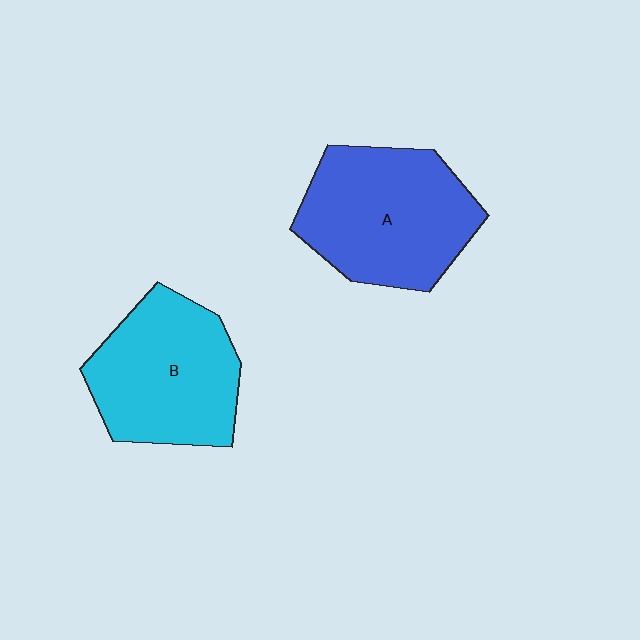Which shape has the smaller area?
Shape B (cyan).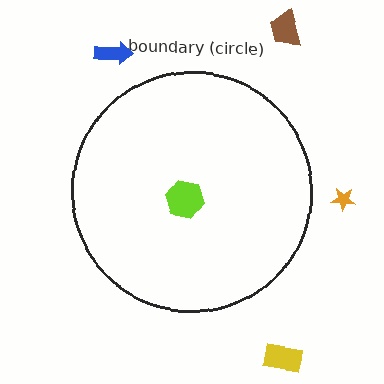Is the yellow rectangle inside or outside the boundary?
Outside.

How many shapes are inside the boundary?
1 inside, 4 outside.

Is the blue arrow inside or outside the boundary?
Outside.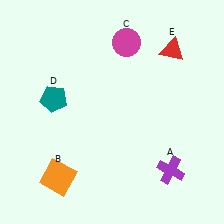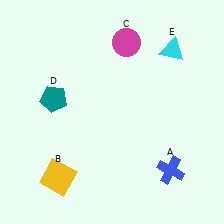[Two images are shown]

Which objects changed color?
A changed from purple to blue. B changed from orange to yellow. E changed from red to cyan.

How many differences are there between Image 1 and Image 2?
There are 3 differences between the two images.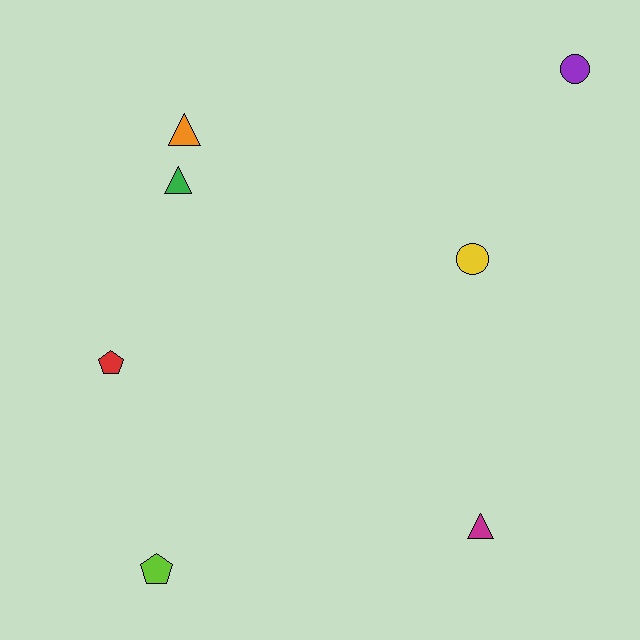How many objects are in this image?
There are 7 objects.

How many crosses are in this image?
There are no crosses.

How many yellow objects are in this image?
There is 1 yellow object.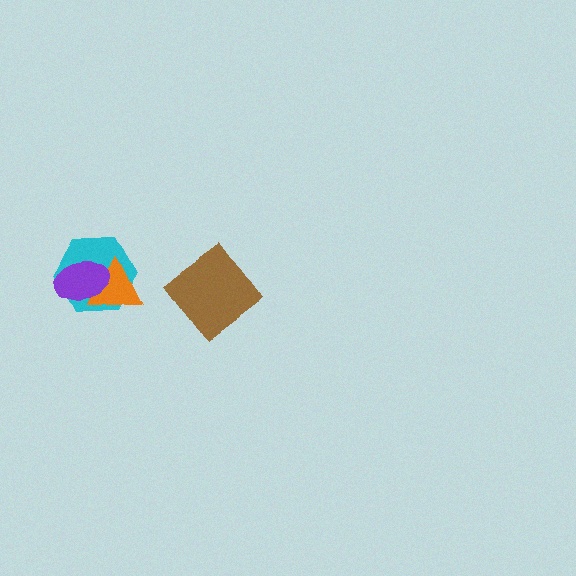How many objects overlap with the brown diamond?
0 objects overlap with the brown diamond.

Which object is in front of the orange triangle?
The purple ellipse is in front of the orange triangle.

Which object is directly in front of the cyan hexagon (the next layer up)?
The orange triangle is directly in front of the cyan hexagon.